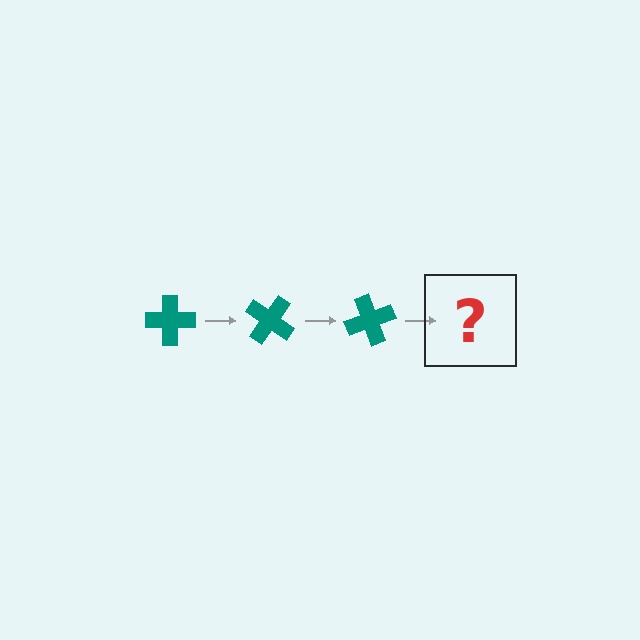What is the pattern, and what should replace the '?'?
The pattern is that the cross rotates 35 degrees each step. The '?' should be a teal cross rotated 105 degrees.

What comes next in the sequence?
The next element should be a teal cross rotated 105 degrees.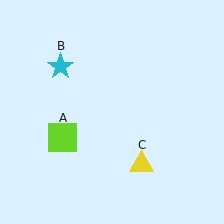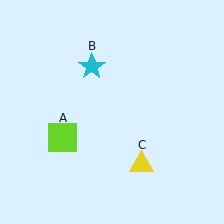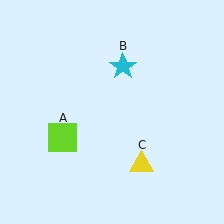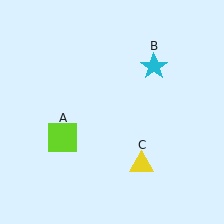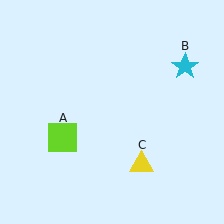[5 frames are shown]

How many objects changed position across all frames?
1 object changed position: cyan star (object B).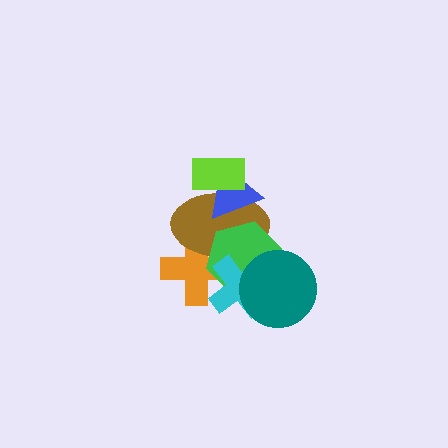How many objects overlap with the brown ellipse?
5 objects overlap with the brown ellipse.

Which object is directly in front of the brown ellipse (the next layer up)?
The green hexagon is directly in front of the brown ellipse.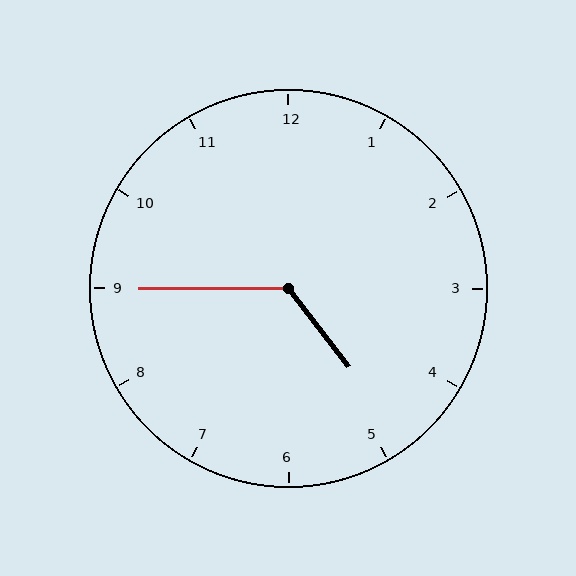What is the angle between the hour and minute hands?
Approximately 128 degrees.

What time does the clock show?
4:45.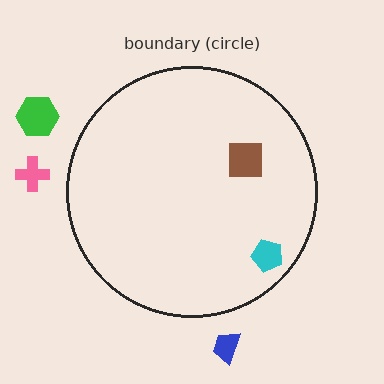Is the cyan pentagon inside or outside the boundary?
Inside.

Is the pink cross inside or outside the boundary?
Outside.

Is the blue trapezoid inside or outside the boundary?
Outside.